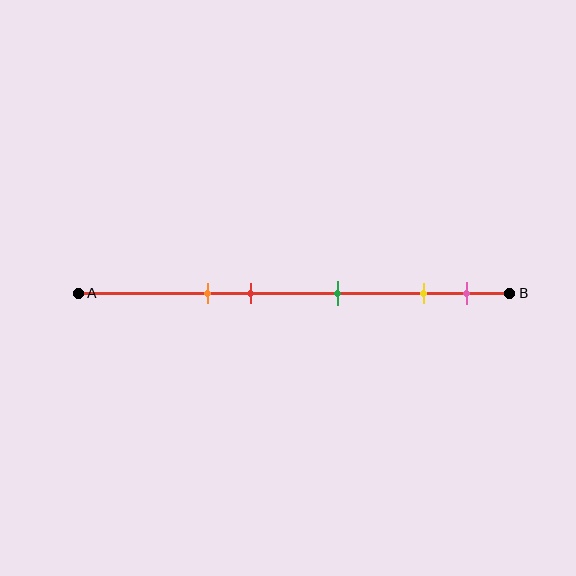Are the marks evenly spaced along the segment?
No, the marks are not evenly spaced.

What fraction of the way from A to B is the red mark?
The red mark is approximately 40% (0.4) of the way from A to B.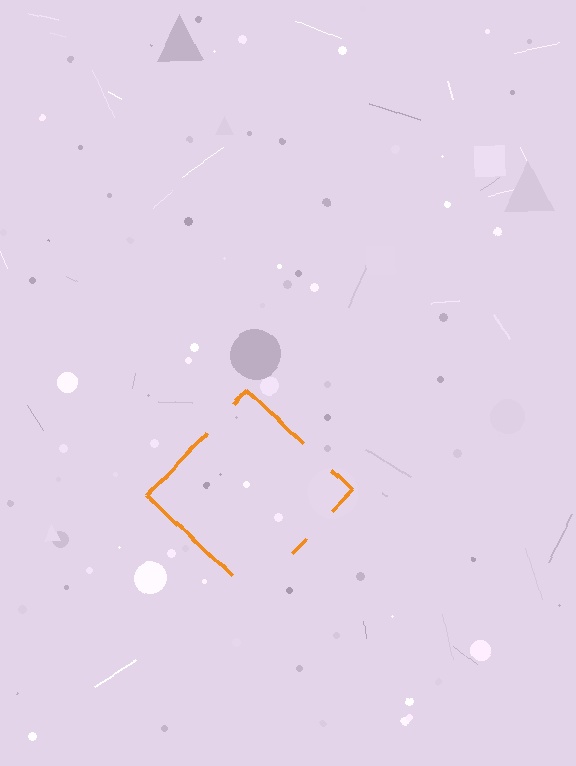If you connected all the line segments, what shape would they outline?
They would outline a diamond.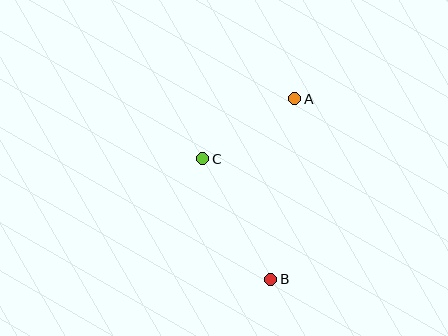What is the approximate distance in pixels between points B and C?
The distance between B and C is approximately 138 pixels.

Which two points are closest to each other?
Points A and C are closest to each other.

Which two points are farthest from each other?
Points A and B are farthest from each other.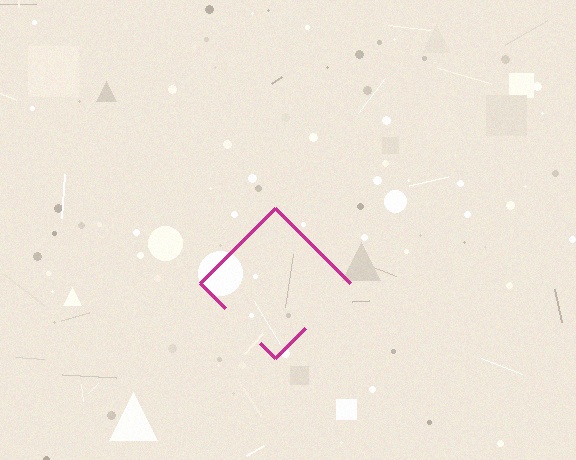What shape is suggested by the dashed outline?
The dashed outline suggests a diamond.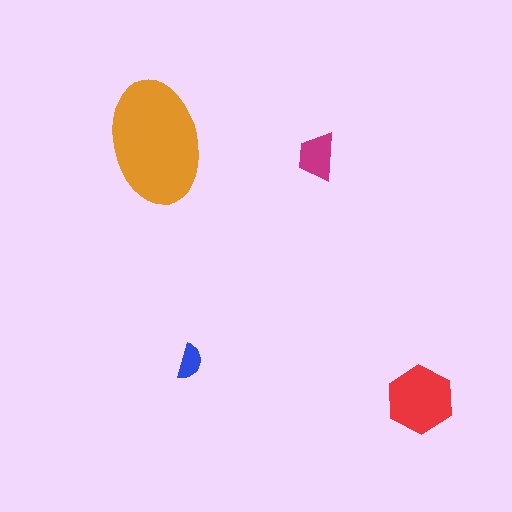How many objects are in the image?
There are 4 objects in the image.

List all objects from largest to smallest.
The orange ellipse, the red hexagon, the magenta trapezoid, the blue semicircle.